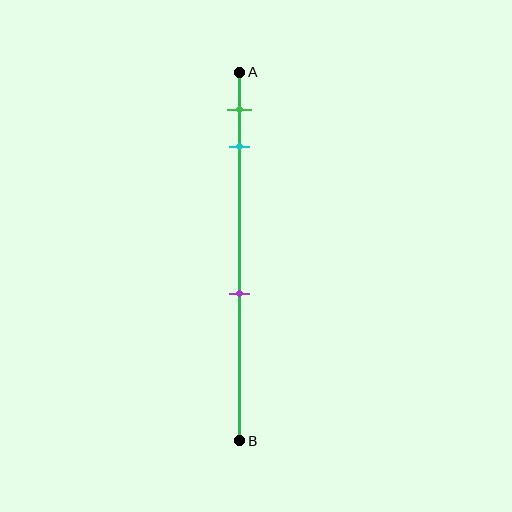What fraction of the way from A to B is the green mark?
The green mark is approximately 10% (0.1) of the way from A to B.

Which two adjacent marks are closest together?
The green and cyan marks are the closest adjacent pair.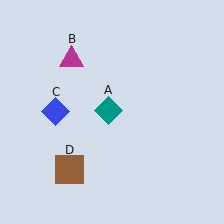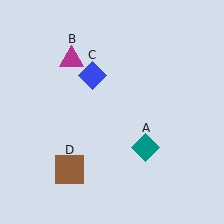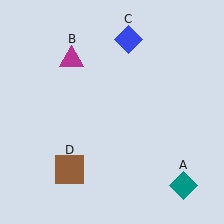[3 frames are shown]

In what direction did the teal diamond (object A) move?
The teal diamond (object A) moved down and to the right.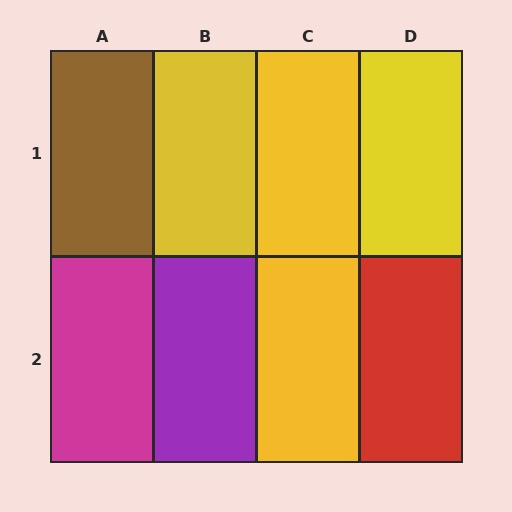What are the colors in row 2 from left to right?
Magenta, purple, yellow, red.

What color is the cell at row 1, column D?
Yellow.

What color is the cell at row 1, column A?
Brown.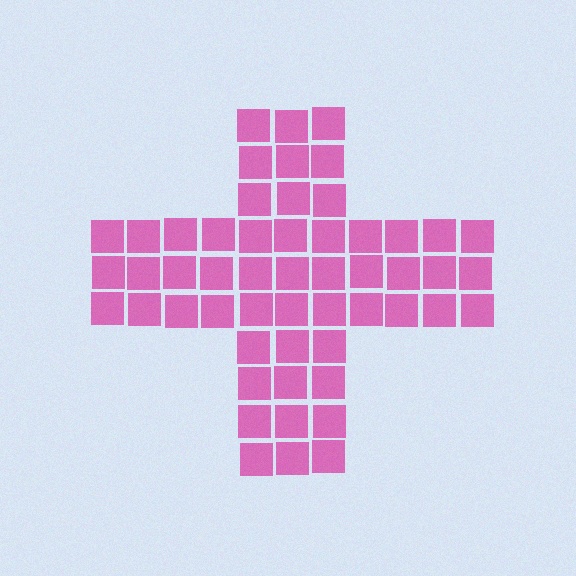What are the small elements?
The small elements are squares.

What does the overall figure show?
The overall figure shows a cross.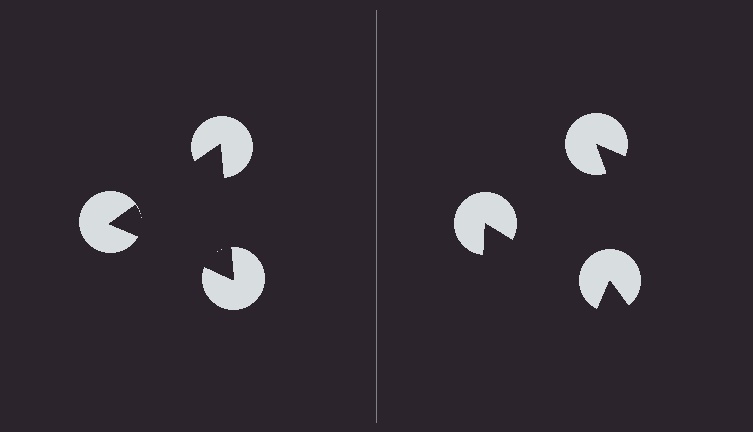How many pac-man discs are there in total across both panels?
6 — 3 on each side.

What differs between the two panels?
The pac-man discs are positioned identically on both sides; only the wedge orientations differ. On the left they align to a triangle; on the right they are misaligned.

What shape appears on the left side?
An illusory triangle.